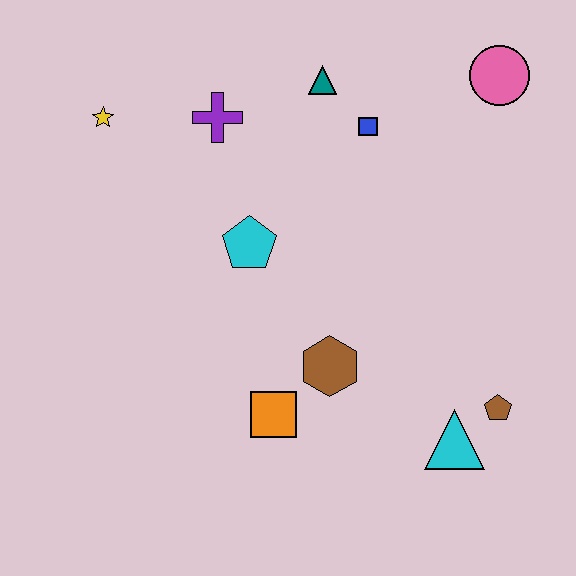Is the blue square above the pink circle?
No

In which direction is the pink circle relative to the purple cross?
The pink circle is to the right of the purple cross.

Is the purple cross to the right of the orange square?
No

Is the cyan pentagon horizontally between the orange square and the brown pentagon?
No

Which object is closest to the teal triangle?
The blue square is closest to the teal triangle.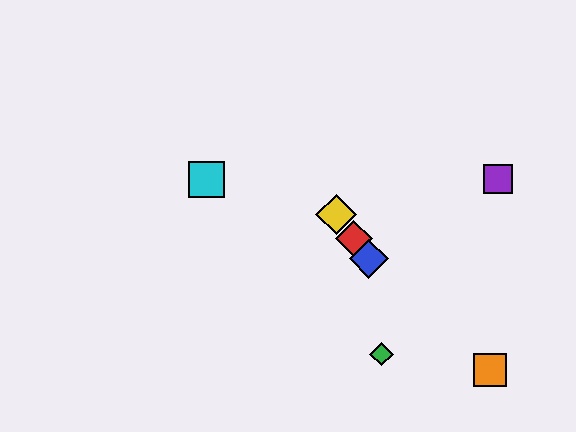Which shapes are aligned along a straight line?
The red diamond, the blue diamond, the yellow diamond are aligned along a straight line.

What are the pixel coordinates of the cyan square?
The cyan square is at (206, 179).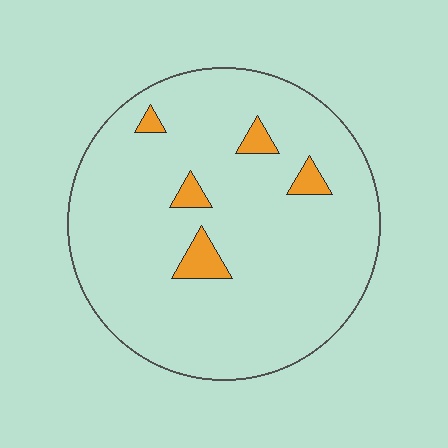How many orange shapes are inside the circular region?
5.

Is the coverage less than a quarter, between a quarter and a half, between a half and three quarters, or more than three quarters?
Less than a quarter.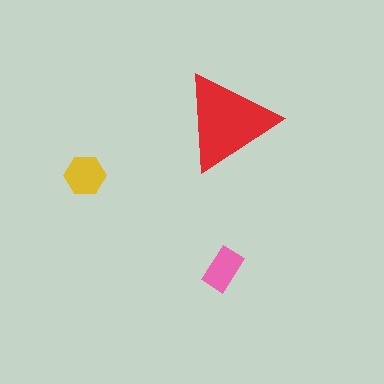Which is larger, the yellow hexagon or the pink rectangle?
The yellow hexagon.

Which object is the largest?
The red triangle.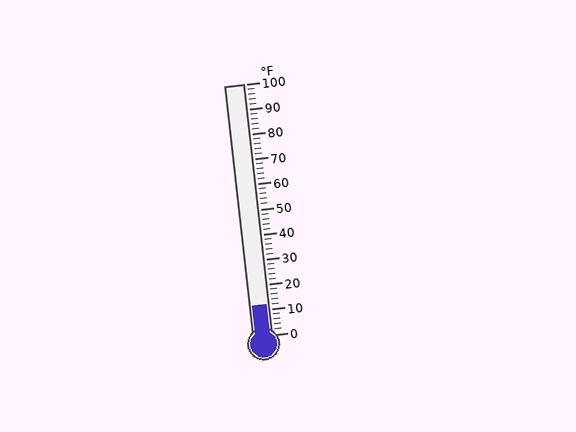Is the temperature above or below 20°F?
The temperature is below 20°F.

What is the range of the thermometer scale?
The thermometer scale ranges from 0°F to 100°F.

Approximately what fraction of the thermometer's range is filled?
The thermometer is filled to approximately 10% of its range.